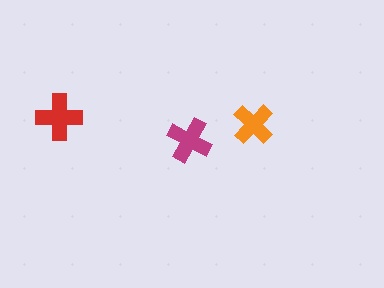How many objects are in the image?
There are 3 objects in the image.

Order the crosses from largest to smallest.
the red one, the magenta one, the orange one.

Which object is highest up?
The red cross is topmost.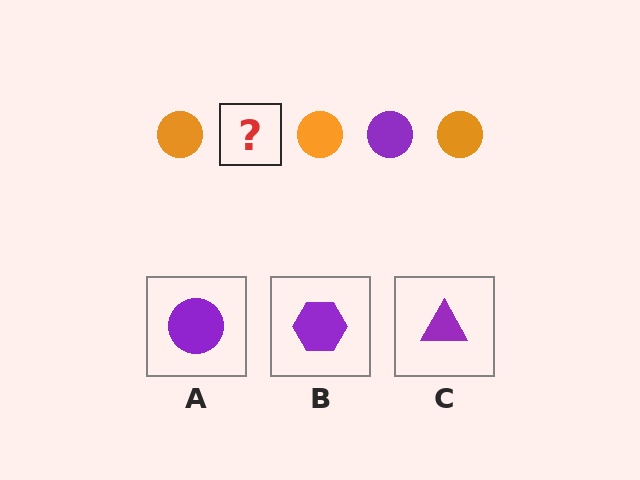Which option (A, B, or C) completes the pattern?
A.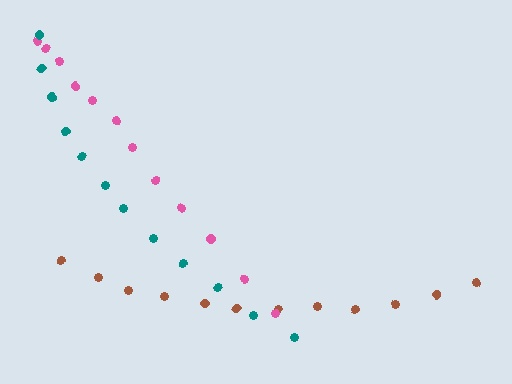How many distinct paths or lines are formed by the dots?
There are 3 distinct paths.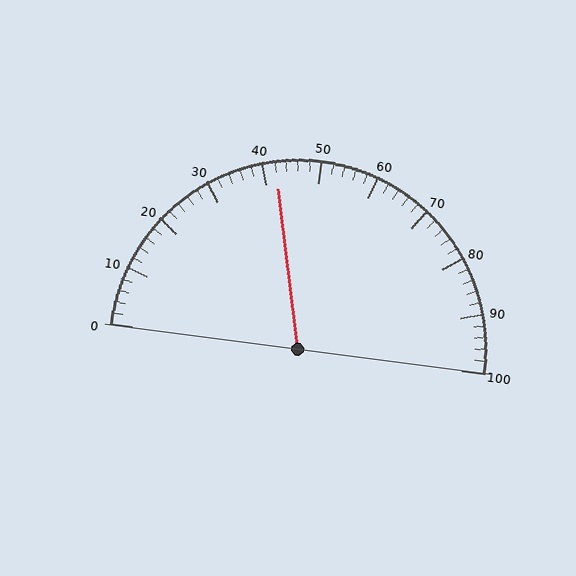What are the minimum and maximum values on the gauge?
The gauge ranges from 0 to 100.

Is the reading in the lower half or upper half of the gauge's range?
The reading is in the lower half of the range (0 to 100).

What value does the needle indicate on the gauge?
The needle indicates approximately 42.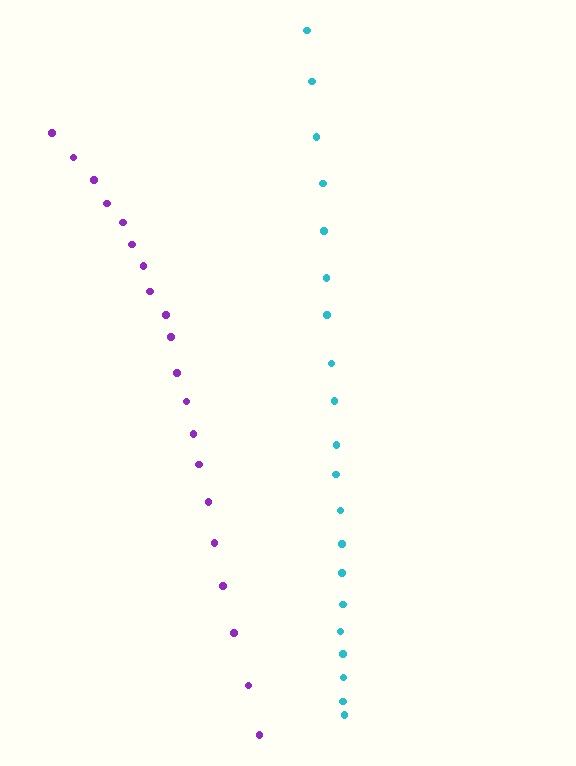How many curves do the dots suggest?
There are 2 distinct paths.